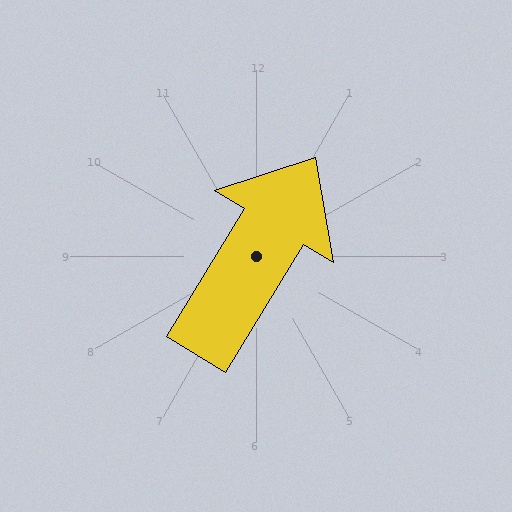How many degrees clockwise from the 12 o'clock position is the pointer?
Approximately 31 degrees.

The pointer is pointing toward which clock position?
Roughly 1 o'clock.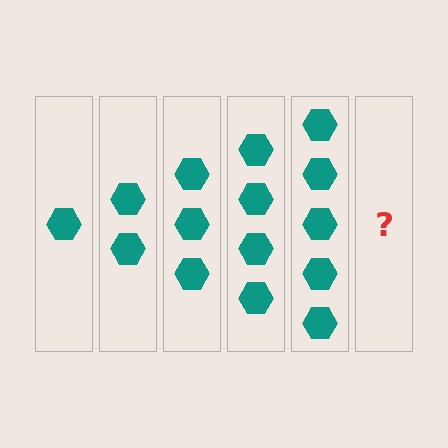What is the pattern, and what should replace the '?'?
The pattern is that each step adds one more hexagon. The '?' should be 6 hexagons.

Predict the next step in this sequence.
The next step is 6 hexagons.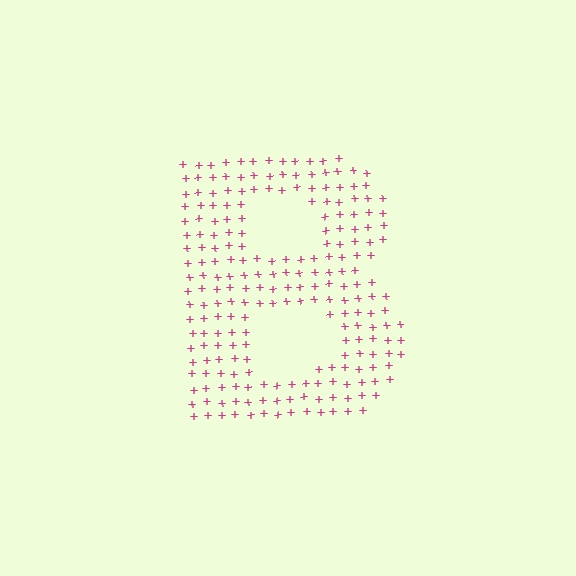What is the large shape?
The large shape is the letter B.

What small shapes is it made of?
It is made of small plus signs.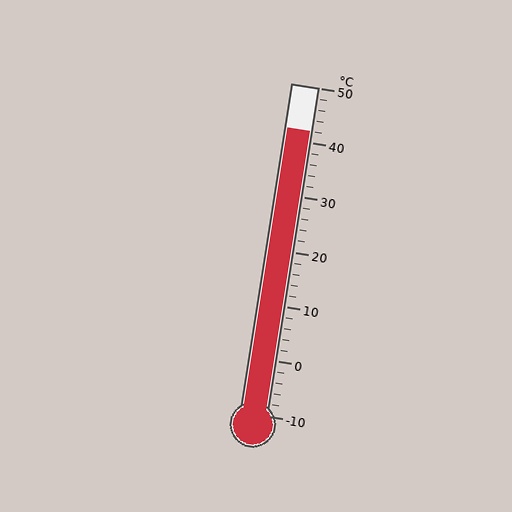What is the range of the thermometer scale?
The thermometer scale ranges from -10°C to 50°C.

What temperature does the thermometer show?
The thermometer shows approximately 42°C.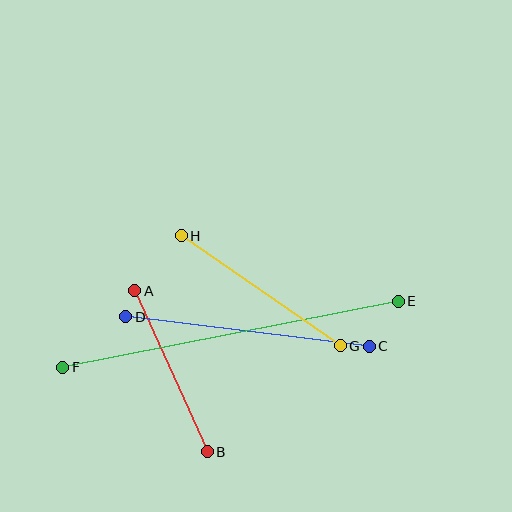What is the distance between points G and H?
The distance is approximately 194 pixels.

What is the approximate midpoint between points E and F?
The midpoint is at approximately (231, 334) pixels.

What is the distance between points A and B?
The distance is approximately 177 pixels.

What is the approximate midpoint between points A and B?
The midpoint is at approximately (171, 371) pixels.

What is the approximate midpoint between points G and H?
The midpoint is at approximately (261, 291) pixels.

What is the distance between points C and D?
The distance is approximately 245 pixels.